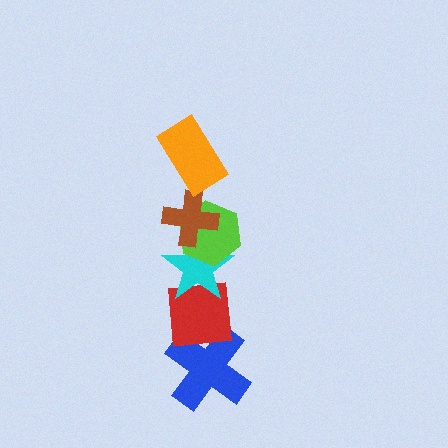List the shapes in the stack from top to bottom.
From top to bottom: the orange rectangle, the brown cross, the lime hexagon, the cyan star, the red square, the blue cross.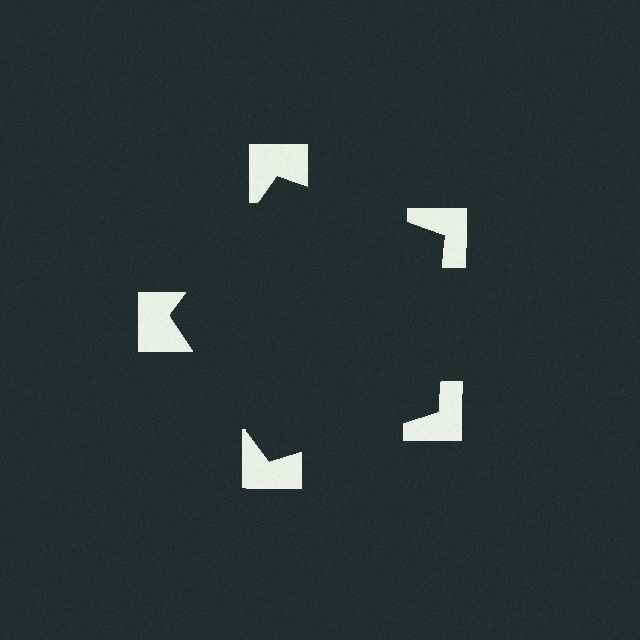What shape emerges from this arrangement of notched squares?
An illusory pentagon — its edges are inferred from the aligned wedge cuts in the notched squares, not physically drawn.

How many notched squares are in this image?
There are 5 — one at each vertex of the illusory pentagon.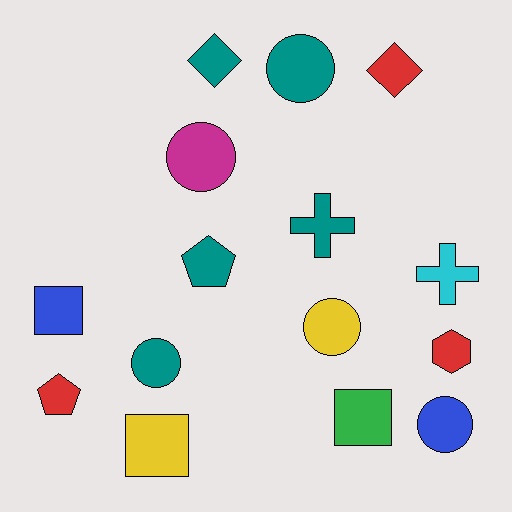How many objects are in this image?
There are 15 objects.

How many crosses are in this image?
There are 2 crosses.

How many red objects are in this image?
There are 3 red objects.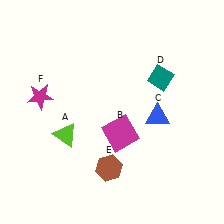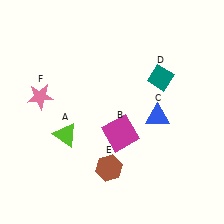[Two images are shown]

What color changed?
The star (F) changed from magenta in Image 1 to pink in Image 2.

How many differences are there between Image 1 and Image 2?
There is 1 difference between the two images.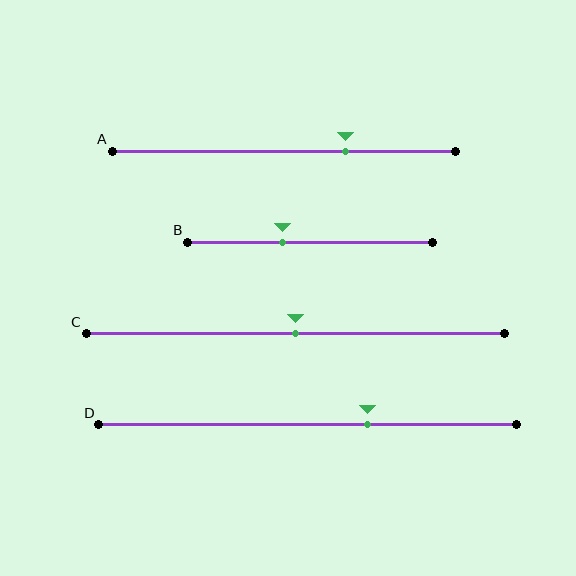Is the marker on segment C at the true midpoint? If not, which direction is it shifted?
Yes, the marker on segment C is at the true midpoint.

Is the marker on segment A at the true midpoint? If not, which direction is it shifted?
No, the marker on segment A is shifted to the right by about 18% of the segment length.